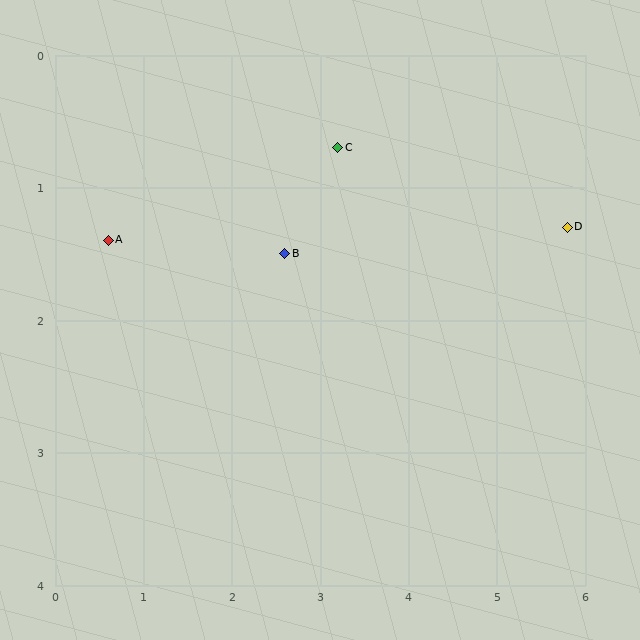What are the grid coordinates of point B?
Point B is at approximately (2.6, 1.5).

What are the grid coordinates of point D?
Point D is at approximately (5.8, 1.3).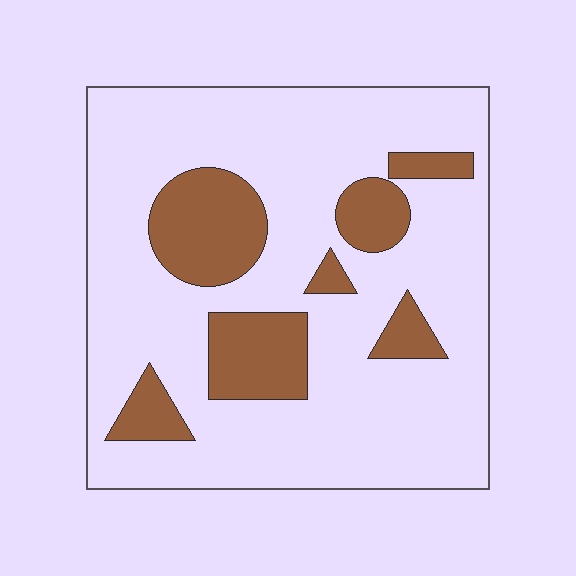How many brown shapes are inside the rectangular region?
7.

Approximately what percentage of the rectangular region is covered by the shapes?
Approximately 20%.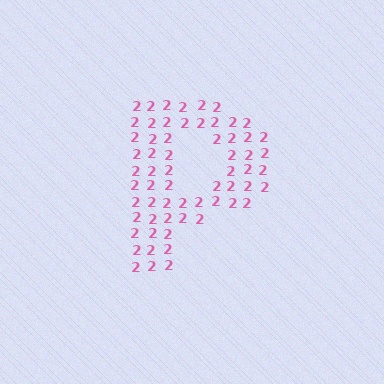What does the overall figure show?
The overall figure shows the letter P.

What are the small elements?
The small elements are digit 2's.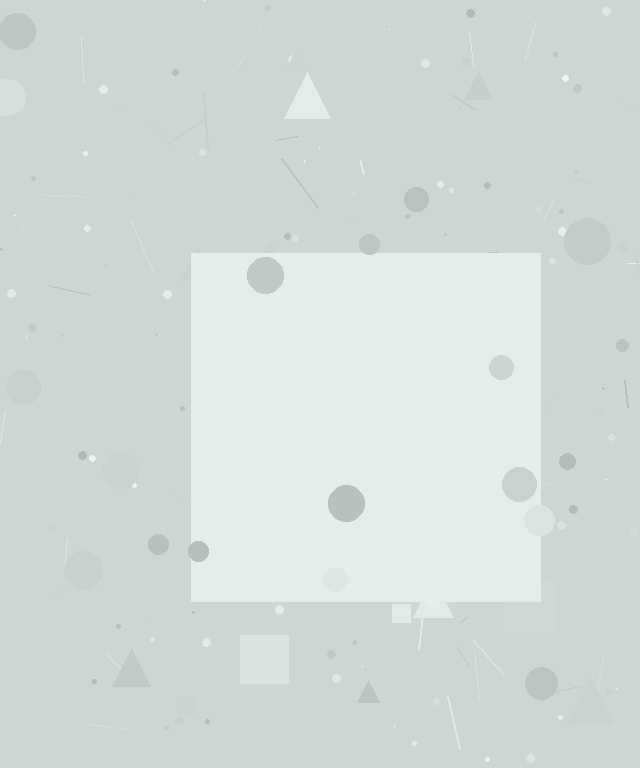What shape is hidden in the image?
A square is hidden in the image.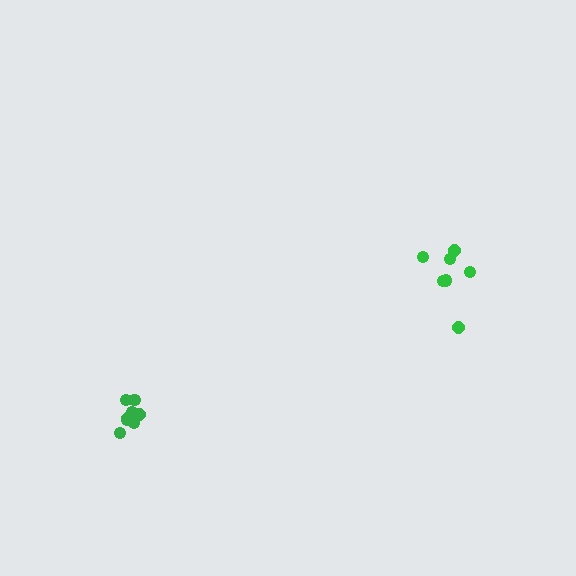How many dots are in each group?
Group 1: 7 dots, Group 2: 8 dots (15 total).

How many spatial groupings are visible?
There are 2 spatial groupings.